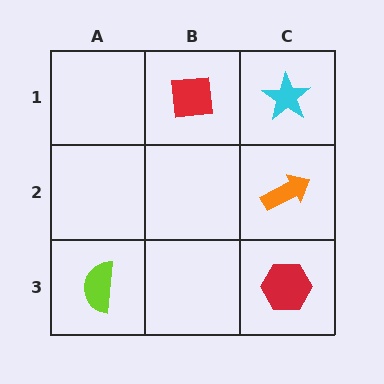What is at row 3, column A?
A lime semicircle.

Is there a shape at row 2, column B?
No, that cell is empty.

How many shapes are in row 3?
2 shapes.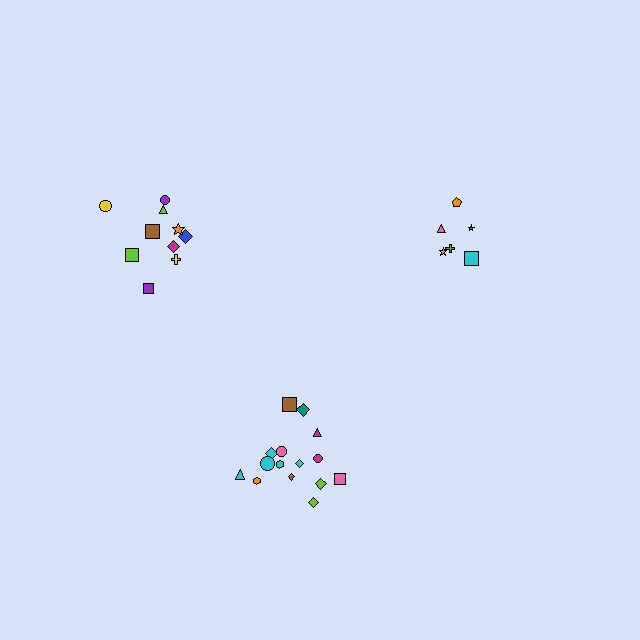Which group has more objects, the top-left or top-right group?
The top-left group.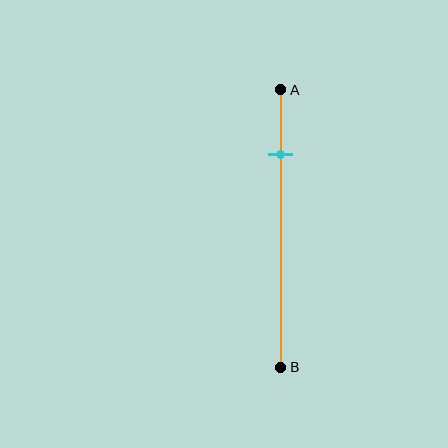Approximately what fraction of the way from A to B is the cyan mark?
The cyan mark is approximately 25% of the way from A to B.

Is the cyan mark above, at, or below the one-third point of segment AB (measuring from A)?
The cyan mark is above the one-third point of segment AB.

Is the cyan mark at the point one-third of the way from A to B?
No, the mark is at about 25% from A, not at the 33% one-third point.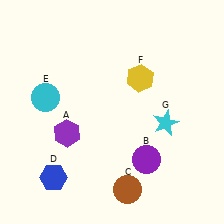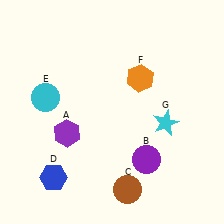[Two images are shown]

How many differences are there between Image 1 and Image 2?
There is 1 difference between the two images.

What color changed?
The hexagon (F) changed from yellow in Image 1 to orange in Image 2.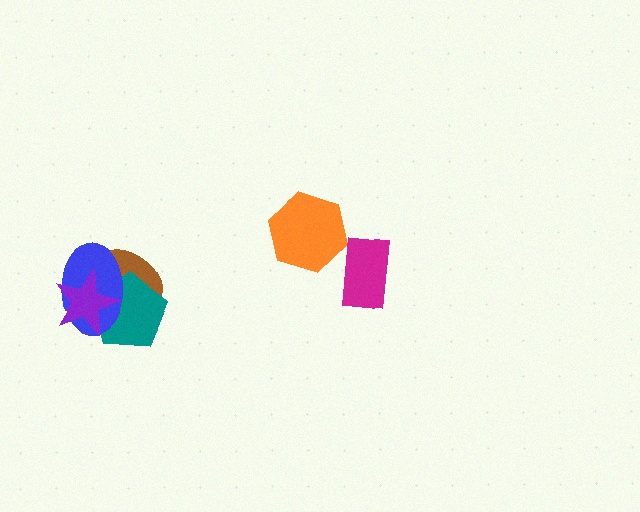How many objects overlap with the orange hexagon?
0 objects overlap with the orange hexagon.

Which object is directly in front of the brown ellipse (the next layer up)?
The teal pentagon is directly in front of the brown ellipse.